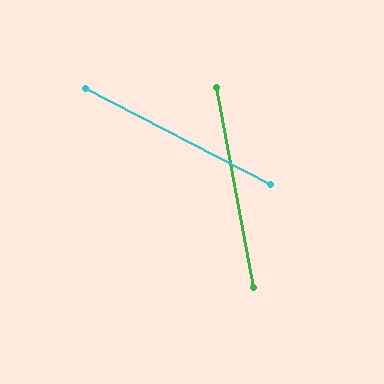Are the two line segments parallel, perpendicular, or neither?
Neither parallel nor perpendicular — they differ by about 52°.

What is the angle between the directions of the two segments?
Approximately 52 degrees.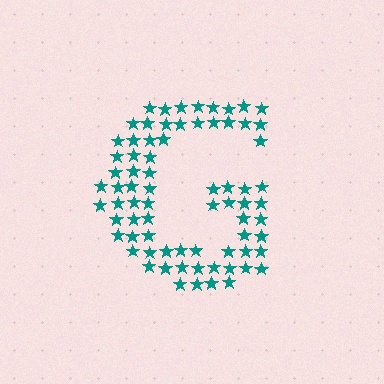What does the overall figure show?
The overall figure shows the letter G.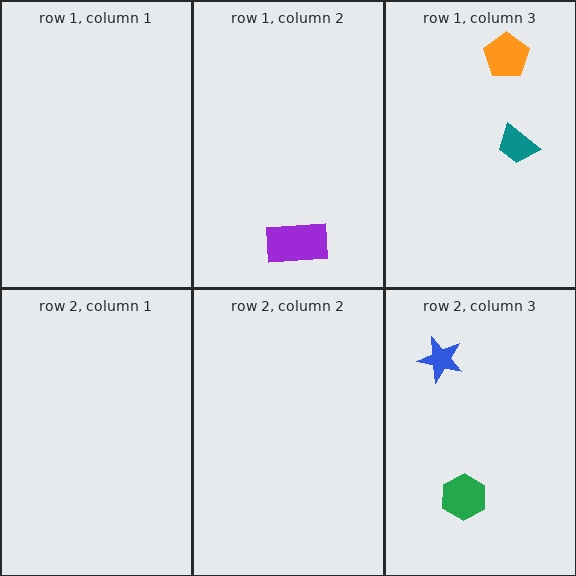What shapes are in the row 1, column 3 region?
The teal trapezoid, the orange pentagon.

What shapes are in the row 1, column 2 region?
The purple rectangle.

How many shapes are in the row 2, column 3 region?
2.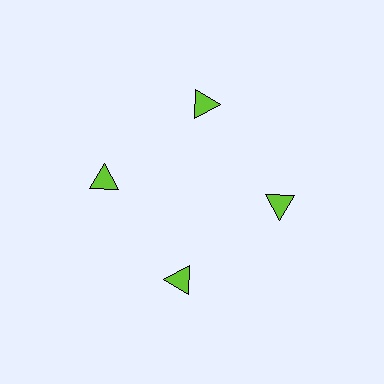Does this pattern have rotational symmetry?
Yes, this pattern has 4-fold rotational symmetry. It looks the same after rotating 90 degrees around the center.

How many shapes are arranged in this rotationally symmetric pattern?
There are 4 shapes, arranged in 4 groups of 1.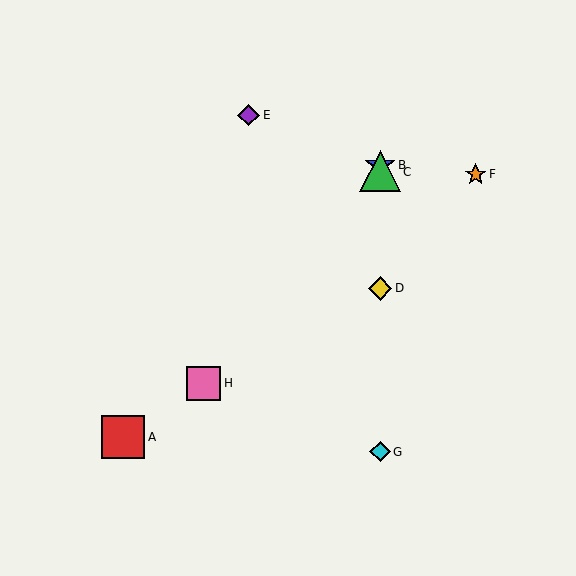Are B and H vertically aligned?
No, B is at x≈380 and H is at x≈204.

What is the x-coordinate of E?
Object E is at x≈249.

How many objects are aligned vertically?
4 objects (B, C, D, G) are aligned vertically.